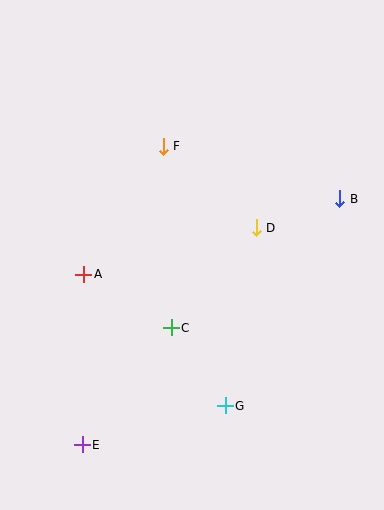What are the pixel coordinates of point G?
Point G is at (225, 406).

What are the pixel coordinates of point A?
Point A is at (84, 274).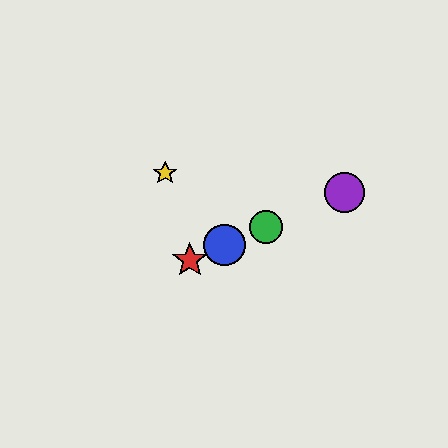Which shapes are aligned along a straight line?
The red star, the blue circle, the green circle, the purple circle are aligned along a straight line.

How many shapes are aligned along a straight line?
4 shapes (the red star, the blue circle, the green circle, the purple circle) are aligned along a straight line.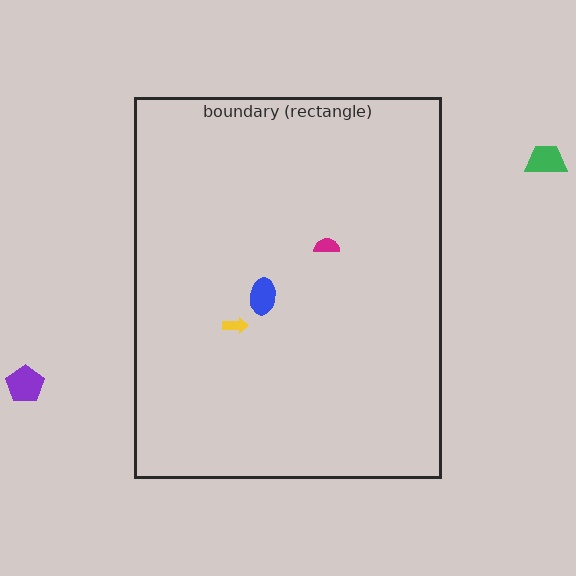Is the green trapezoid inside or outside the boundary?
Outside.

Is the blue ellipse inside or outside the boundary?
Inside.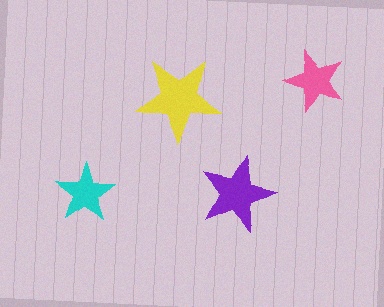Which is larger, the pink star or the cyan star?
The pink one.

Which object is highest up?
The pink star is topmost.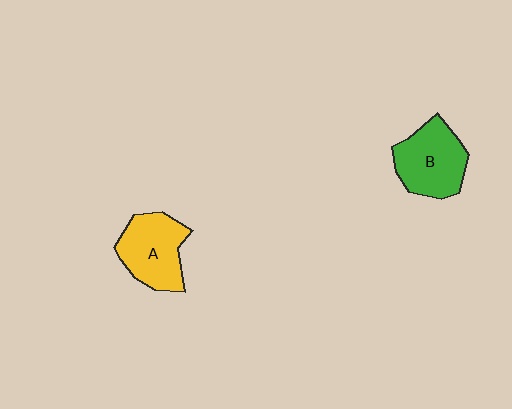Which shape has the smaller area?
Shape A (yellow).